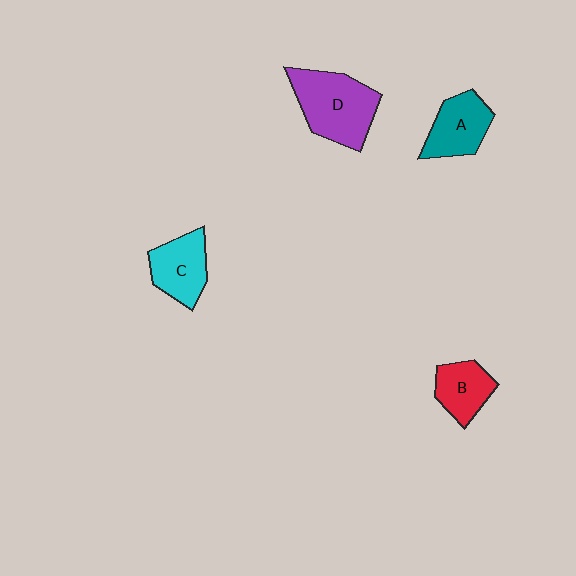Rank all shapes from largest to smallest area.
From largest to smallest: D (purple), C (cyan), A (teal), B (red).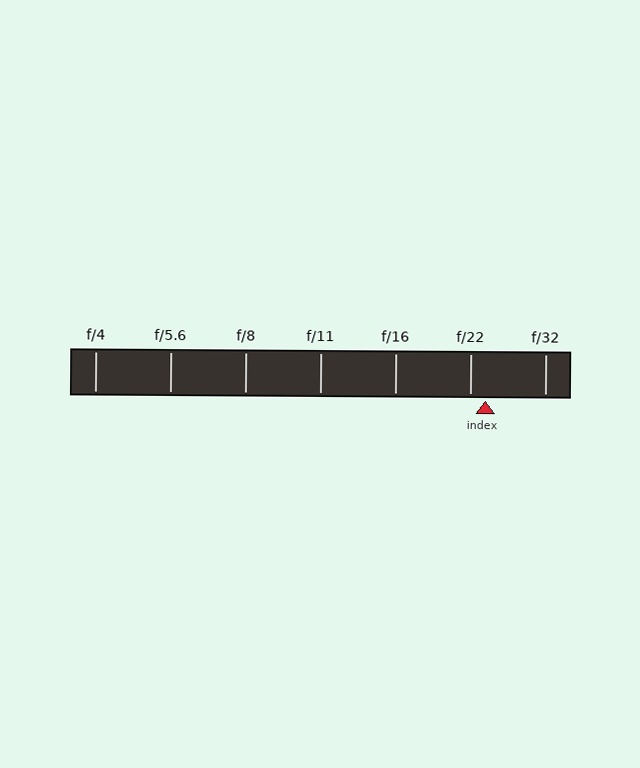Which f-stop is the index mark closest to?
The index mark is closest to f/22.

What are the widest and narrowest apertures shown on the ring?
The widest aperture shown is f/4 and the narrowest is f/32.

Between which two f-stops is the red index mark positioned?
The index mark is between f/22 and f/32.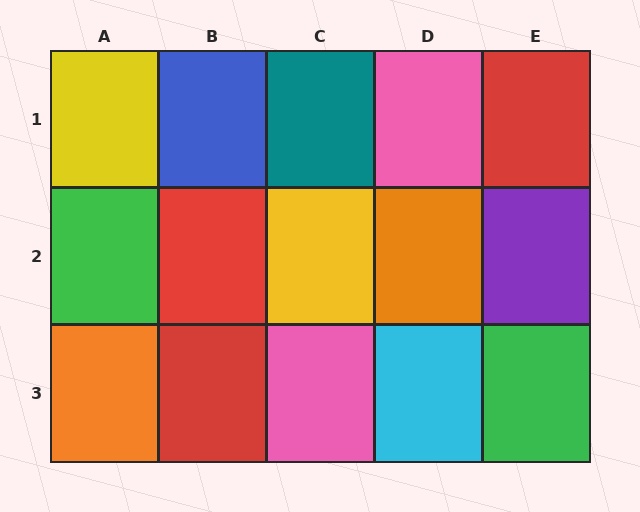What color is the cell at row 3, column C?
Pink.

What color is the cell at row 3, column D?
Cyan.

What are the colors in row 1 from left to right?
Yellow, blue, teal, pink, red.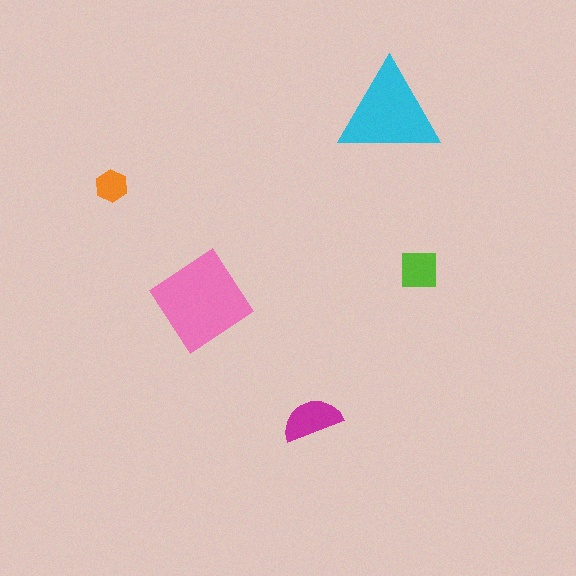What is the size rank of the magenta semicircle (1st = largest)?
3rd.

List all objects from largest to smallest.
The pink diamond, the cyan triangle, the magenta semicircle, the lime square, the orange hexagon.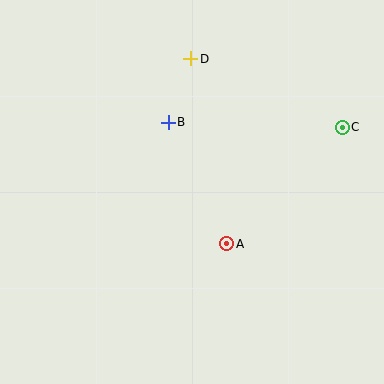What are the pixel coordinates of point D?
Point D is at (191, 59).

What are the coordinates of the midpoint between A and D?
The midpoint between A and D is at (209, 151).